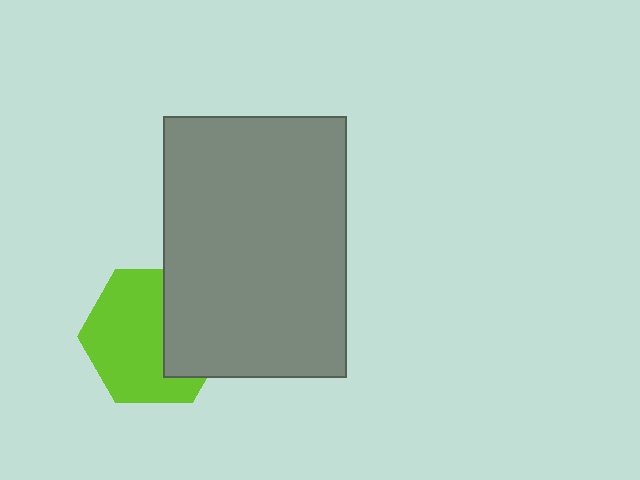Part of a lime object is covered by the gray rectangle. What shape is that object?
It is a hexagon.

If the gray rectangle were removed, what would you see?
You would see the complete lime hexagon.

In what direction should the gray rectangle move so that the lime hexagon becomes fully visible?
The gray rectangle should move right. That is the shortest direction to clear the overlap and leave the lime hexagon fully visible.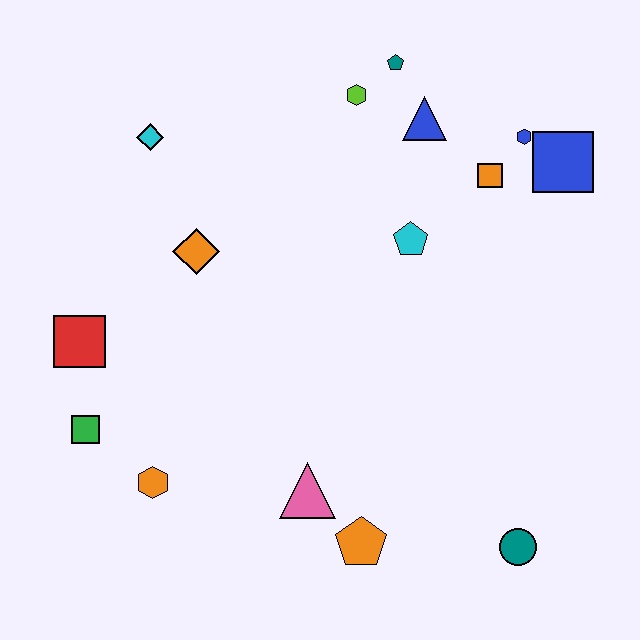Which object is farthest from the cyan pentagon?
The green square is farthest from the cyan pentagon.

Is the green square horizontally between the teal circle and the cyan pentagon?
No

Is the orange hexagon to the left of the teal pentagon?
Yes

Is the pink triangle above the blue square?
No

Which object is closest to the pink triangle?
The orange pentagon is closest to the pink triangle.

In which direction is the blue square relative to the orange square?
The blue square is to the right of the orange square.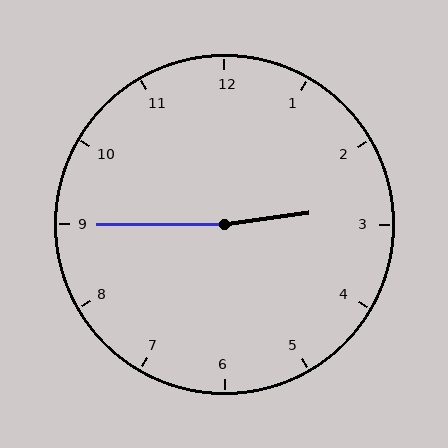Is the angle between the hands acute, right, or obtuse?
It is obtuse.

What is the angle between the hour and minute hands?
Approximately 172 degrees.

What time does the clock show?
2:45.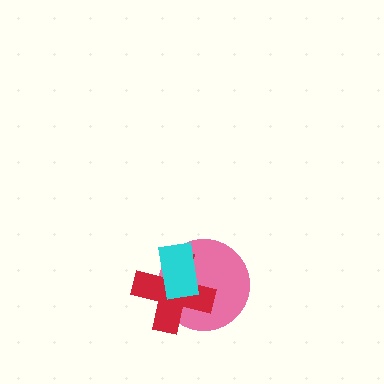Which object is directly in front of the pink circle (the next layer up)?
The red cross is directly in front of the pink circle.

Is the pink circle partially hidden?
Yes, it is partially covered by another shape.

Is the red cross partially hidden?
Yes, it is partially covered by another shape.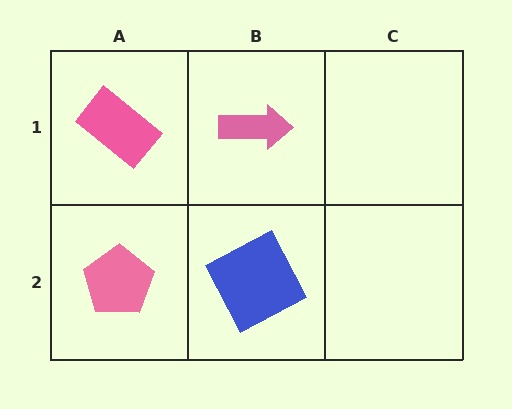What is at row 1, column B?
A pink arrow.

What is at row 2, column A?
A pink pentagon.